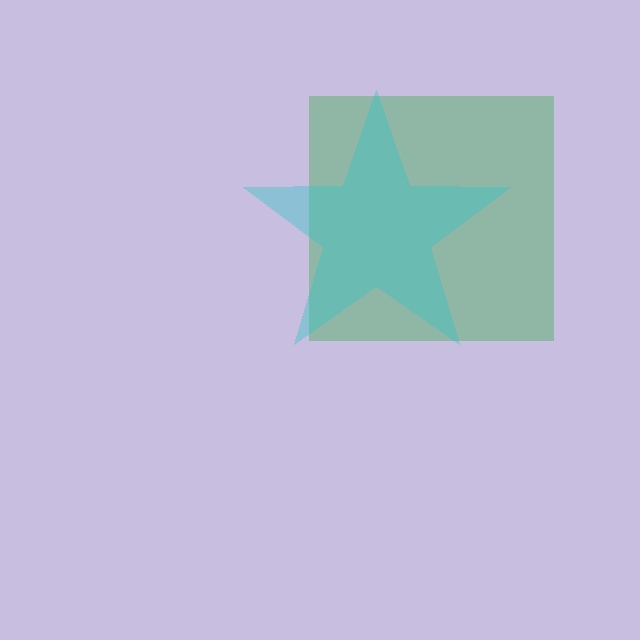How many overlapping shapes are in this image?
There are 2 overlapping shapes in the image.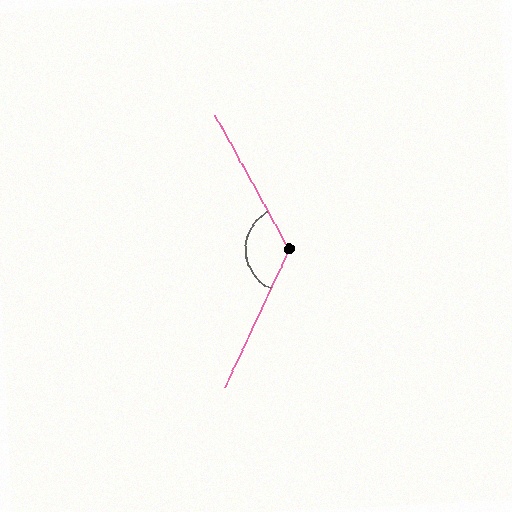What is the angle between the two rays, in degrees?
Approximately 126 degrees.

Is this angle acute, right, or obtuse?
It is obtuse.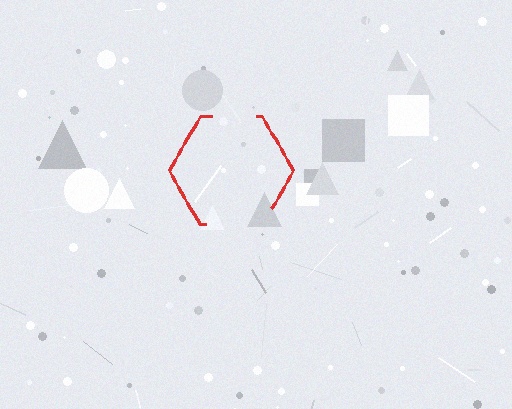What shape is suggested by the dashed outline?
The dashed outline suggests a hexagon.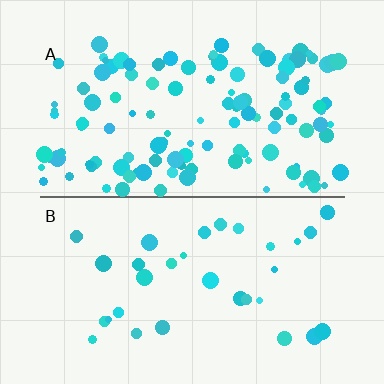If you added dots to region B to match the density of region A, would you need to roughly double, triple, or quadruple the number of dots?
Approximately quadruple.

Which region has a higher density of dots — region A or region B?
A (the top).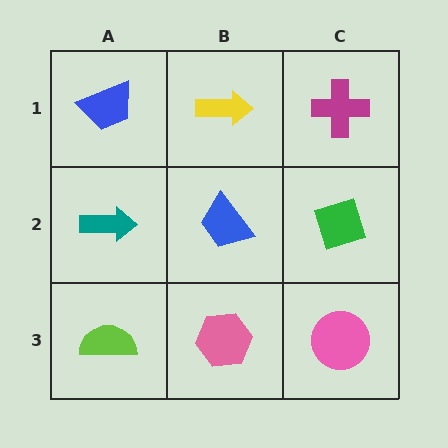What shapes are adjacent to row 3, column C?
A green diamond (row 2, column C), a pink hexagon (row 3, column B).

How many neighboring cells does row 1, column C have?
2.